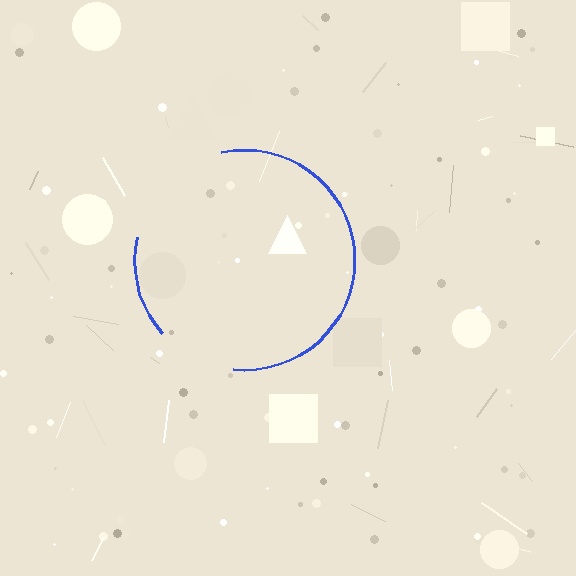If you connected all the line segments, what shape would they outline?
They would outline a circle.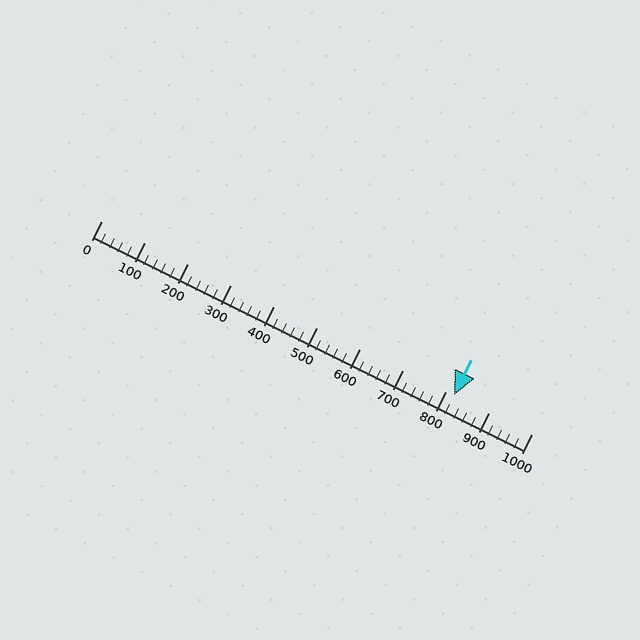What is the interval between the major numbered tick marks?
The major tick marks are spaced 100 units apart.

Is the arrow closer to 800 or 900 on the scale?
The arrow is closer to 800.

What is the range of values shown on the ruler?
The ruler shows values from 0 to 1000.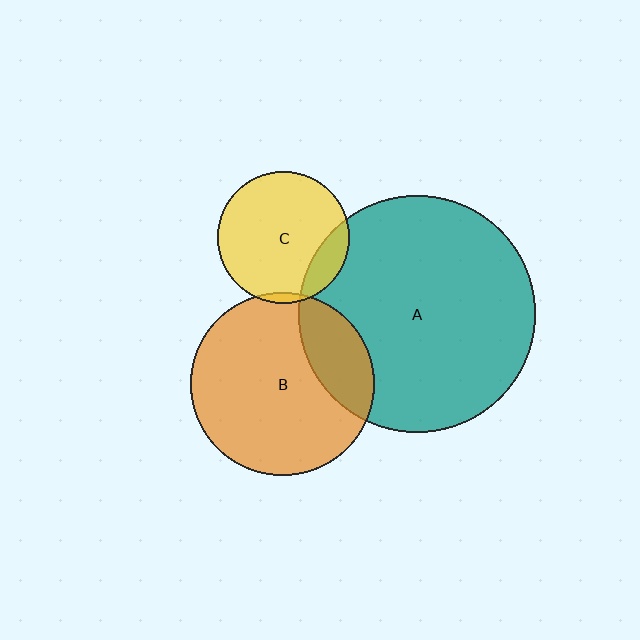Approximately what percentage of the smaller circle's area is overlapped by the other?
Approximately 15%.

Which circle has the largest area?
Circle A (teal).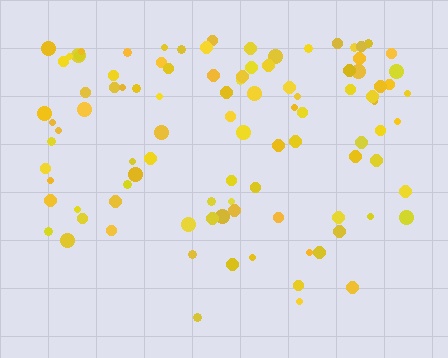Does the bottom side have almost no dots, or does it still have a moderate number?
Still a moderate number, just noticeably fewer than the top.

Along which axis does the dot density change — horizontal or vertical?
Vertical.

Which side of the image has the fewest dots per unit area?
The bottom.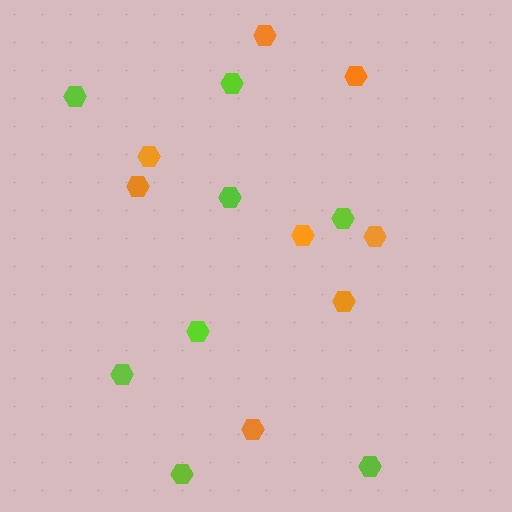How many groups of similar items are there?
There are 2 groups: one group of lime hexagons (8) and one group of orange hexagons (8).